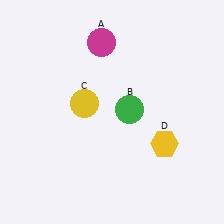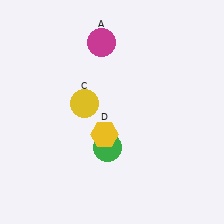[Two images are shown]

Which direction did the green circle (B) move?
The green circle (B) moved down.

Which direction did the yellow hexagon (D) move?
The yellow hexagon (D) moved left.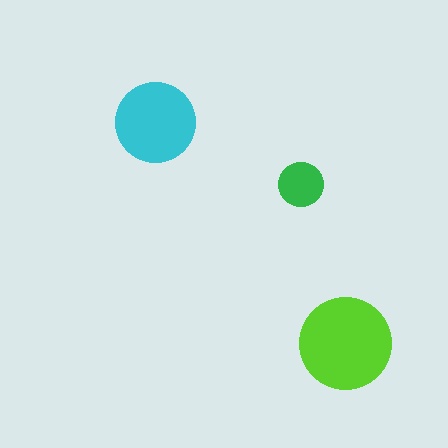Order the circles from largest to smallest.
the lime one, the cyan one, the green one.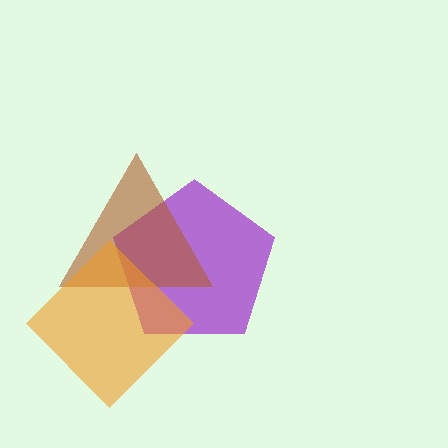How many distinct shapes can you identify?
There are 3 distinct shapes: a purple pentagon, a brown triangle, an orange diamond.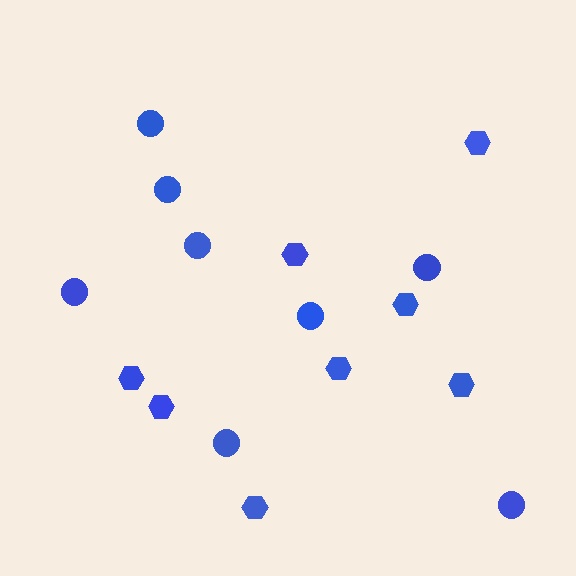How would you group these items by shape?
There are 2 groups: one group of hexagons (8) and one group of circles (8).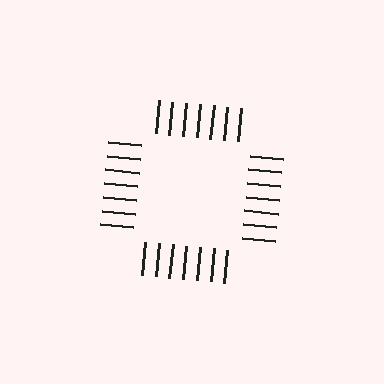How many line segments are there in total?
28 — 7 along each of the 4 edges.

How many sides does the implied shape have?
4 sides — the line-ends trace a square.